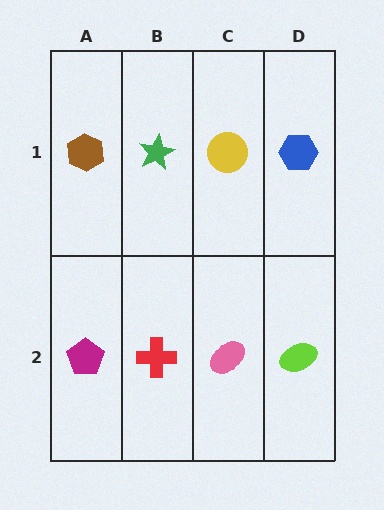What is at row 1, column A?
A brown hexagon.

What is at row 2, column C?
A pink ellipse.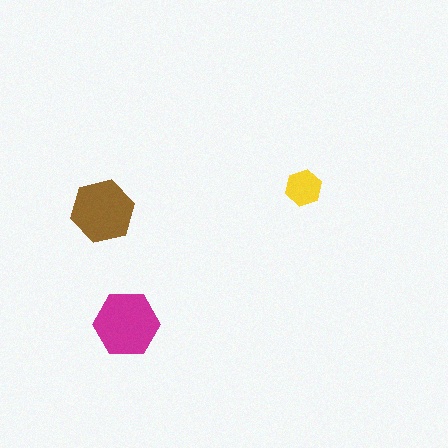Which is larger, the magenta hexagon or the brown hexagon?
The magenta one.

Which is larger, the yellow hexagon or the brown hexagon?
The brown one.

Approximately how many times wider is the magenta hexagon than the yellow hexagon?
About 2 times wider.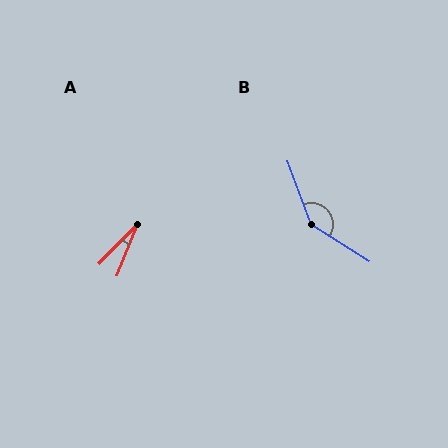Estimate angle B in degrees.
Approximately 142 degrees.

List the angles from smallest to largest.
A (23°), B (142°).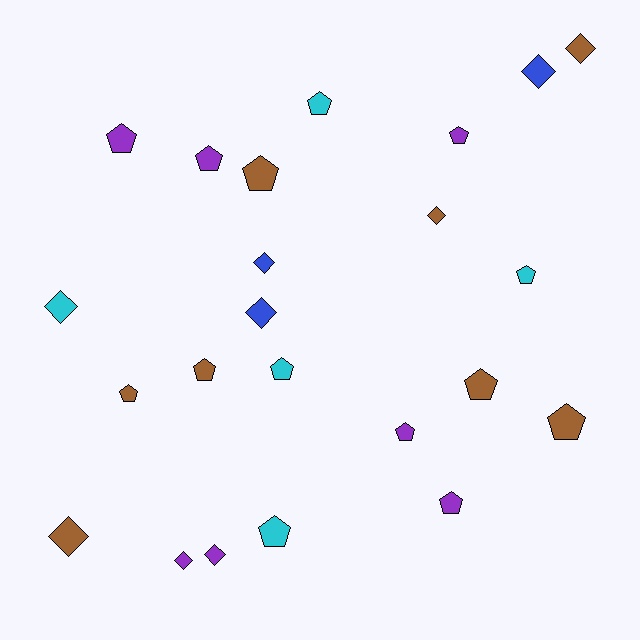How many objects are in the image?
There are 23 objects.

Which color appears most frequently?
Brown, with 8 objects.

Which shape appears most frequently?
Pentagon, with 14 objects.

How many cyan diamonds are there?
There is 1 cyan diamond.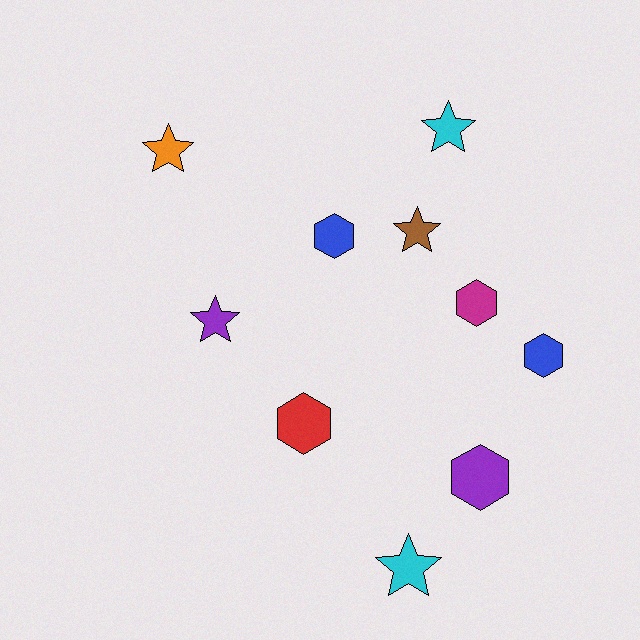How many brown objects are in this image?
There is 1 brown object.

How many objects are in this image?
There are 10 objects.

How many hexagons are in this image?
There are 5 hexagons.